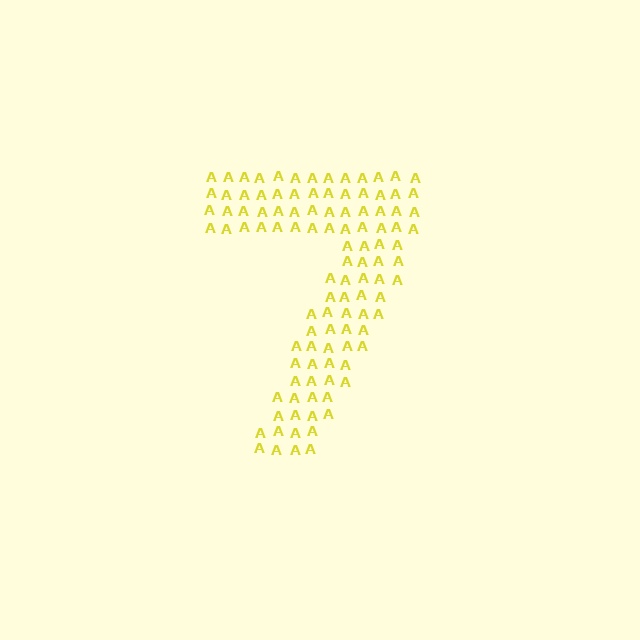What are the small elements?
The small elements are letter A's.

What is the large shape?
The large shape is the digit 7.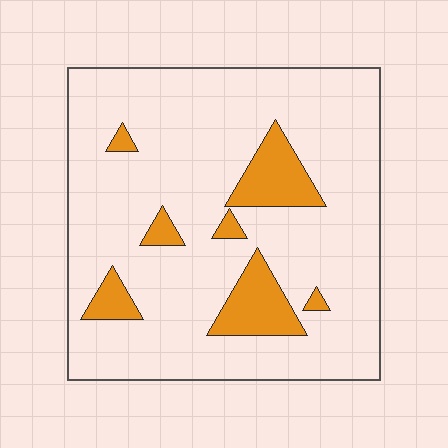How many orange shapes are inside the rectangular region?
7.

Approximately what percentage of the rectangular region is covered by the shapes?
Approximately 15%.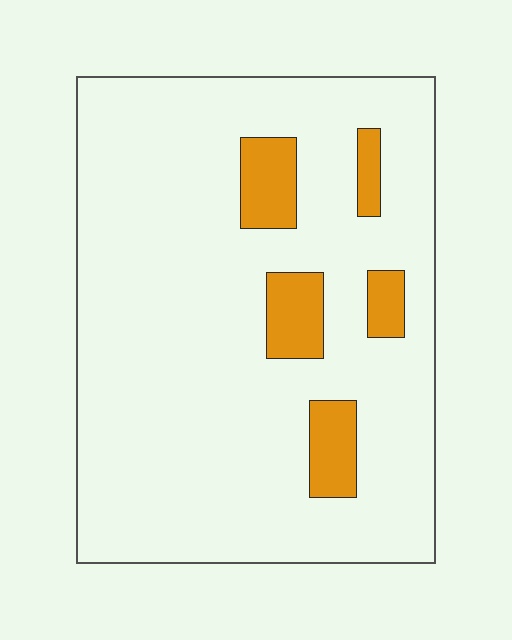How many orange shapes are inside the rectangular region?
5.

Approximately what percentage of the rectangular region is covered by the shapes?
Approximately 10%.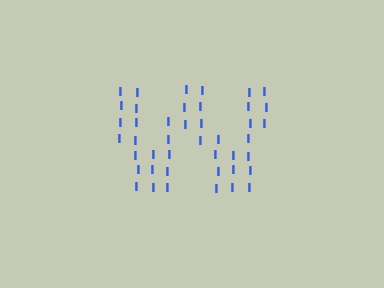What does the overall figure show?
The overall figure shows the letter W.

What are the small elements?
The small elements are letter I's.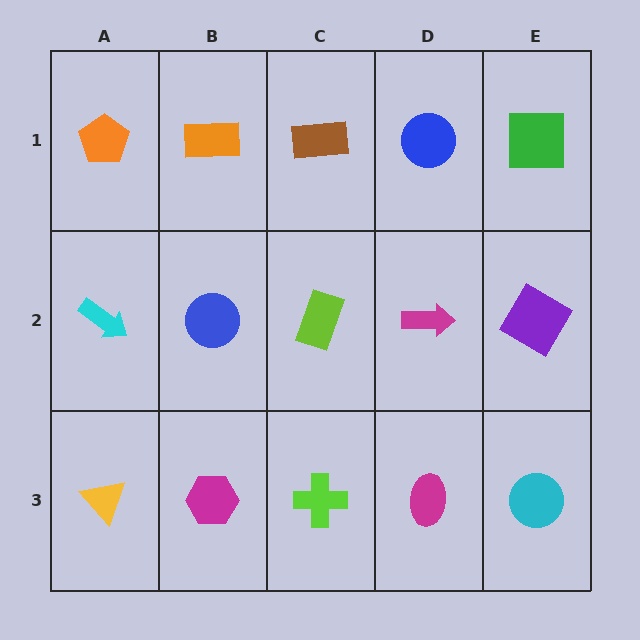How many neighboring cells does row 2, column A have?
3.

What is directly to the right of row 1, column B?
A brown rectangle.